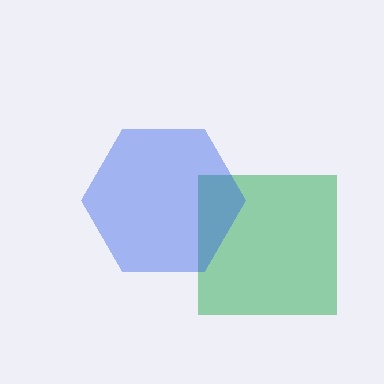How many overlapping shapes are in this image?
There are 2 overlapping shapes in the image.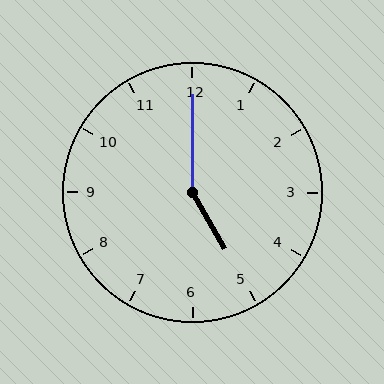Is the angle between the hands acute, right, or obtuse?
It is obtuse.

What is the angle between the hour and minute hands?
Approximately 150 degrees.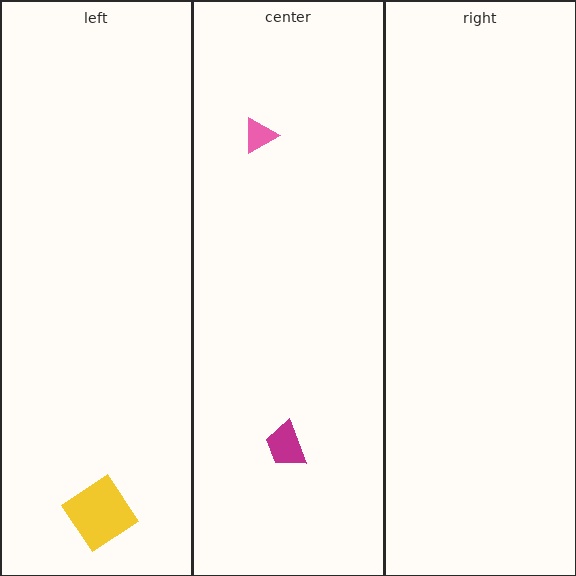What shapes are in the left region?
The yellow diamond.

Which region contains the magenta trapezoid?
The center region.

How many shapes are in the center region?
2.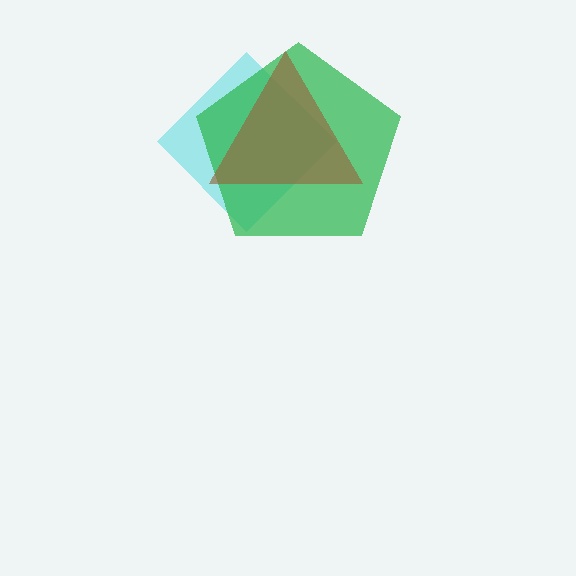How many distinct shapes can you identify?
There are 3 distinct shapes: a cyan diamond, a green pentagon, a brown triangle.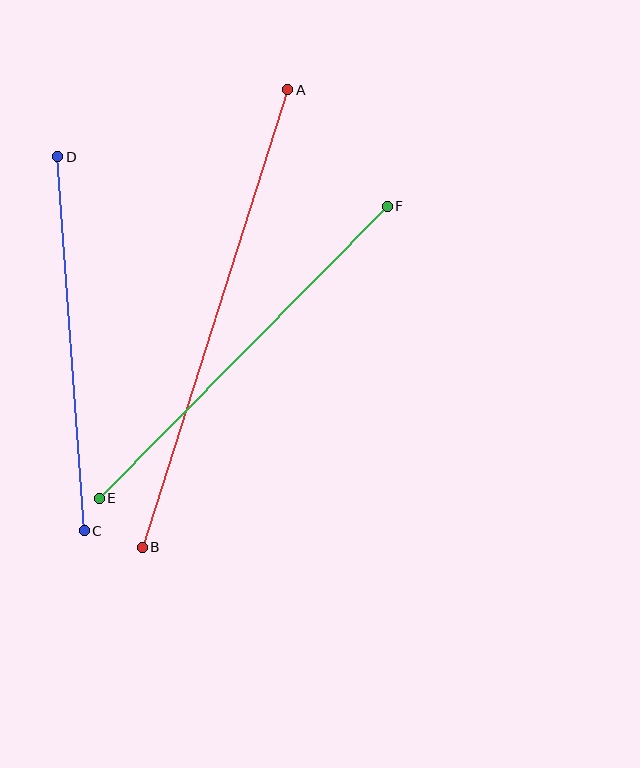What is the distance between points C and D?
The distance is approximately 375 pixels.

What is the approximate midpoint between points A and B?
The midpoint is at approximately (215, 319) pixels.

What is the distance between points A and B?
The distance is approximately 481 pixels.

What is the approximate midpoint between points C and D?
The midpoint is at approximately (71, 344) pixels.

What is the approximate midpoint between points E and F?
The midpoint is at approximately (243, 352) pixels.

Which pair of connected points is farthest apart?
Points A and B are farthest apart.